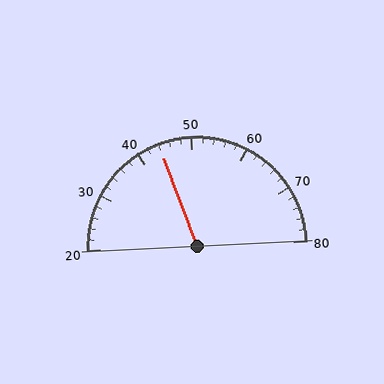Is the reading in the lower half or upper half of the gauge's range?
The reading is in the lower half of the range (20 to 80).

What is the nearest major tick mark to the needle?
The nearest major tick mark is 40.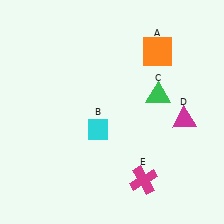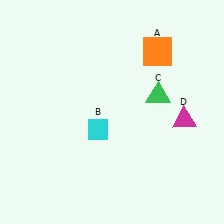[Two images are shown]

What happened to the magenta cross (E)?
The magenta cross (E) was removed in Image 2. It was in the bottom-right area of Image 1.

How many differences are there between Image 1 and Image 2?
There is 1 difference between the two images.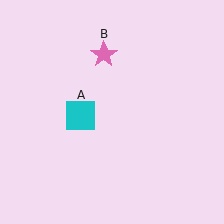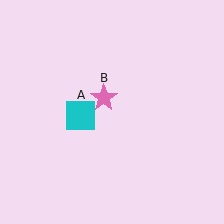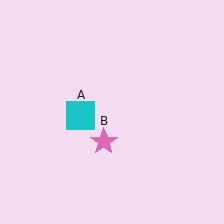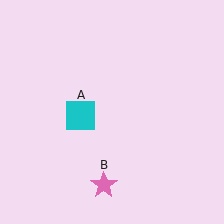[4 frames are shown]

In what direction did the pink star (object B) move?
The pink star (object B) moved down.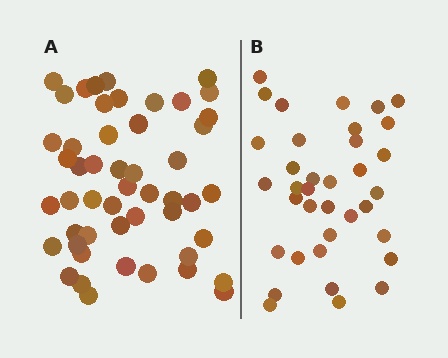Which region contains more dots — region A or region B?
Region A (the left region) has more dots.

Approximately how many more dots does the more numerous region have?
Region A has approximately 15 more dots than region B.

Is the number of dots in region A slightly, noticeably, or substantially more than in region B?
Region A has noticeably more, but not dramatically so. The ratio is roughly 1.4 to 1.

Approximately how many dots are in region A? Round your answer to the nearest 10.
About 50 dots.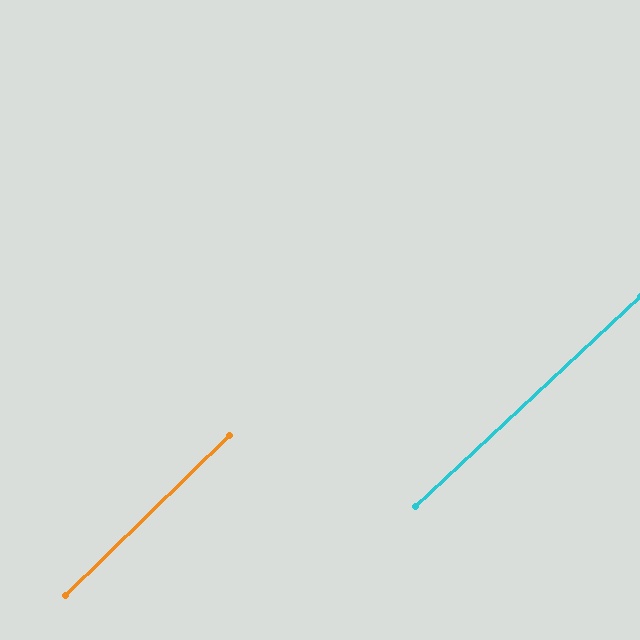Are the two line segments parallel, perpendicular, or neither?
Parallel — their directions differ by only 1.3°.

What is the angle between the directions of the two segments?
Approximately 1 degree.